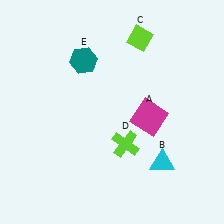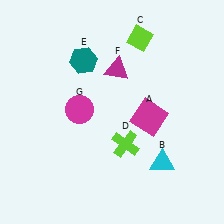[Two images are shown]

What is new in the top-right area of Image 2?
A magenta triangle (F) was added in the top-right area of Image 2.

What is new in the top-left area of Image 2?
A magenta circle (G) was added in the top-left area of Image 2.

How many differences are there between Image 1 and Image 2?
There are 2 differences between the two images.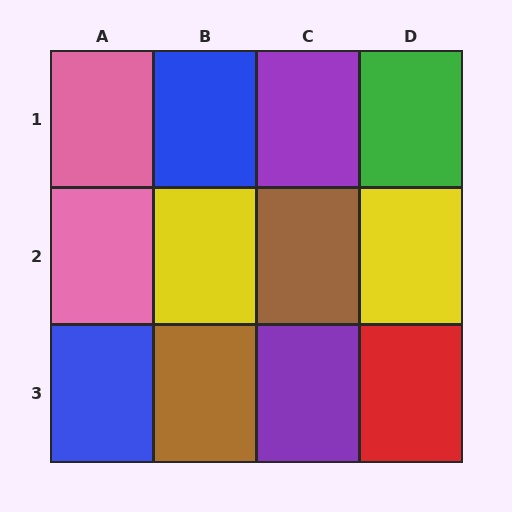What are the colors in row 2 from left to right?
Pink, yellow, brown, yellow.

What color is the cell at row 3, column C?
Purple.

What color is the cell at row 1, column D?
Green.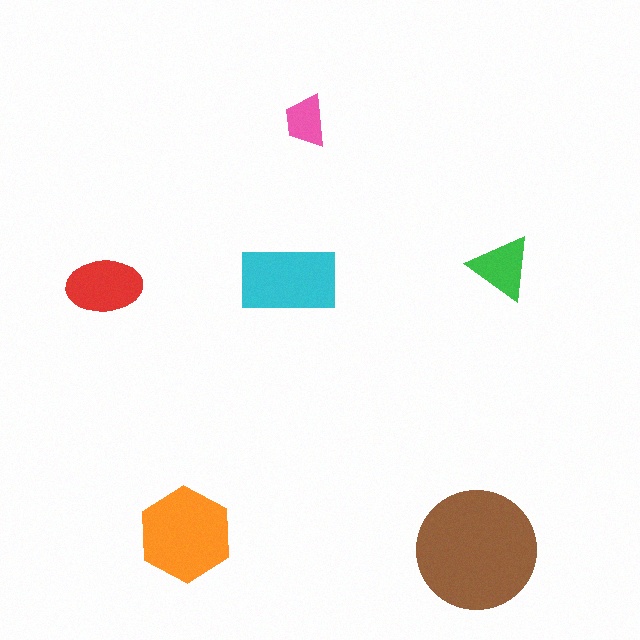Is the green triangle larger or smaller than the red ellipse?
Smaller.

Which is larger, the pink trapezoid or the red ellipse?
The red ellipse.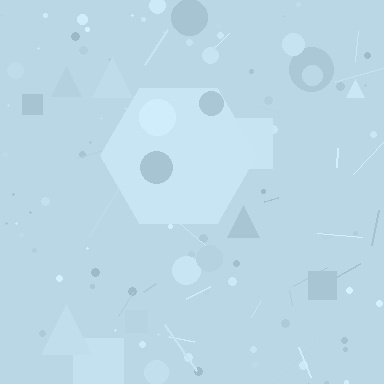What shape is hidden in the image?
A hexagon is hidden in the image.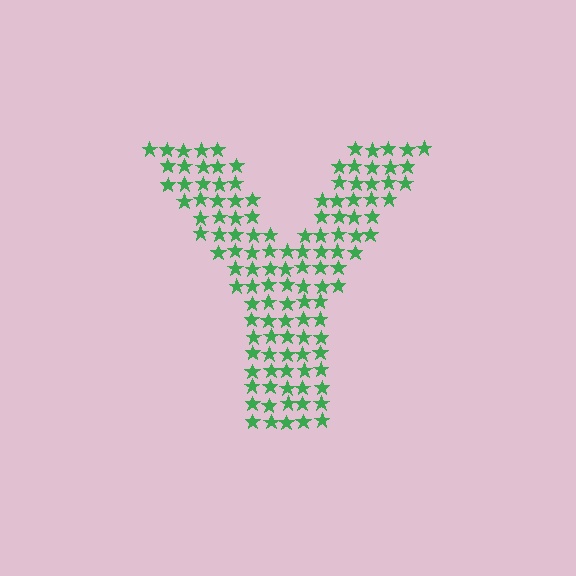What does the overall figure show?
The overall figure shows the letter Y.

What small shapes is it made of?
It is made of small stars.